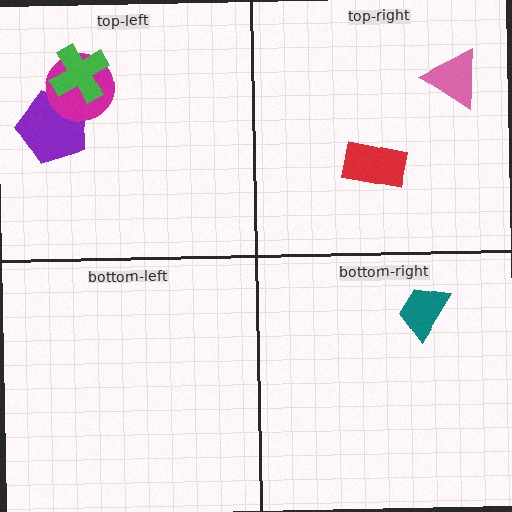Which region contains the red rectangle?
The top-right region.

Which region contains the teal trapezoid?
The bottom-right region.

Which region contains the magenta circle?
The top-left region.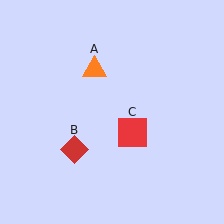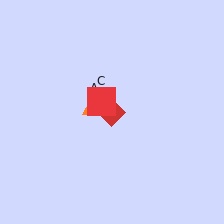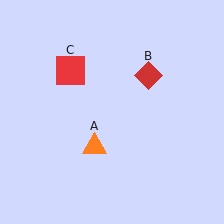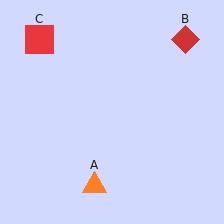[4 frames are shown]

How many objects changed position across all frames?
3 objects changed position: orange triangle (object A), red diamond (object B), red square (object C).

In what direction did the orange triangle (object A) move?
The orange triangle (object A) moved down.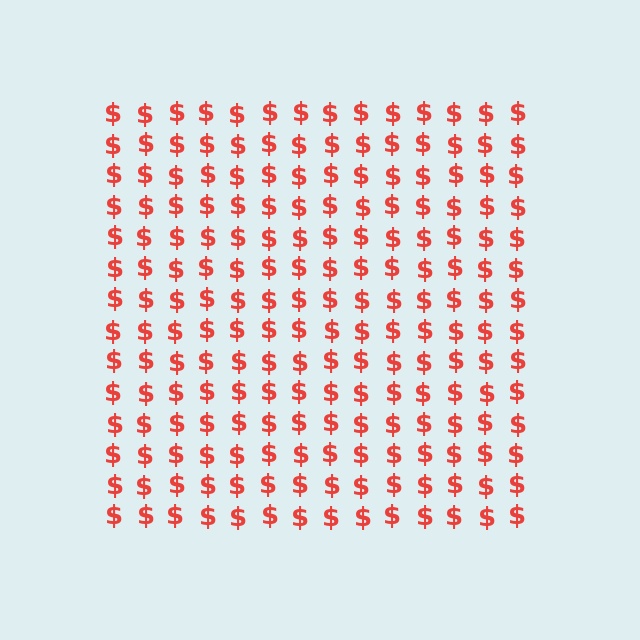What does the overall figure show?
The overall figure shows a square.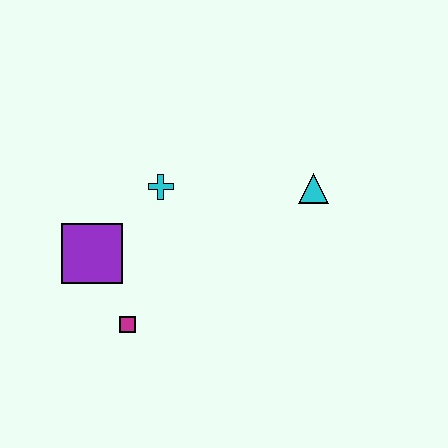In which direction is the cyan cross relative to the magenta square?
The cyan cross is above the magenta square.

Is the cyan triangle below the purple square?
No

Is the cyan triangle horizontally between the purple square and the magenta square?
No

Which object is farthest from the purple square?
The cyan triangle is farthest from the purple square.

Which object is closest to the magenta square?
The purple square is closest to the magenta square.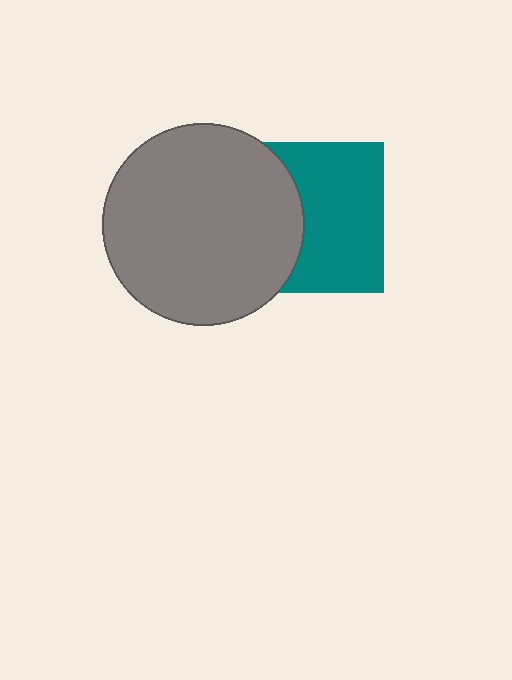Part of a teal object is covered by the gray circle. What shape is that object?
It is a square.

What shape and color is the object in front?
The object in front is a gray circle.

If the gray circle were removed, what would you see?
You would see the complete teal square.